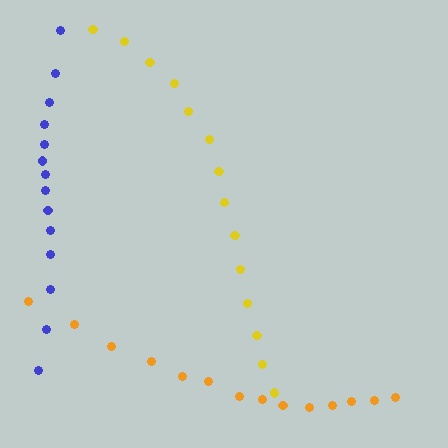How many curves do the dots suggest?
There are 3 distinct paths.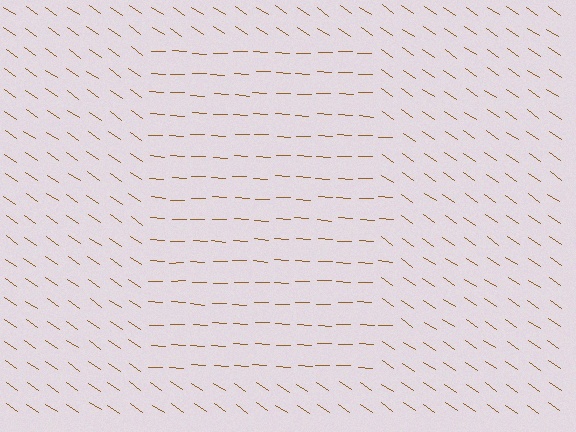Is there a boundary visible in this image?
Yes, there is a texture boundary formed by a change in line orientation.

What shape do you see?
I see a rectangle.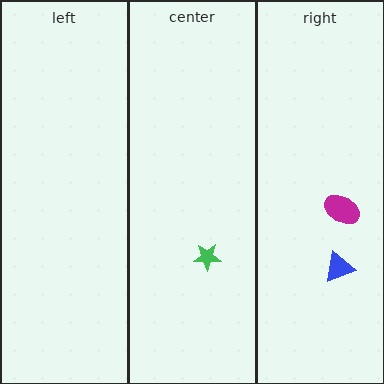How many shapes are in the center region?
1.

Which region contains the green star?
The center region.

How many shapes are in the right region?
2.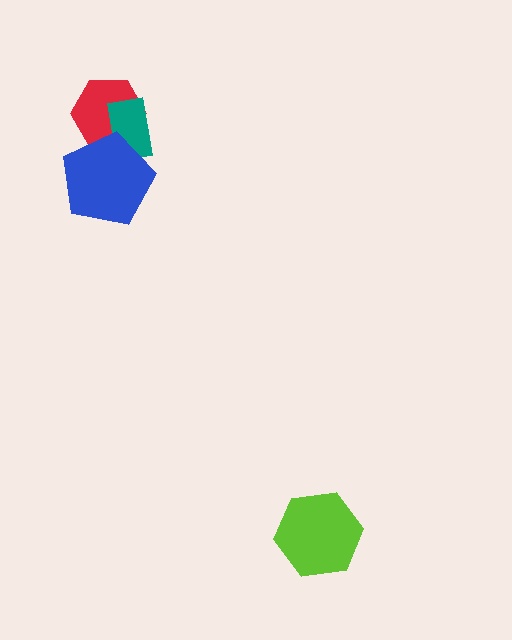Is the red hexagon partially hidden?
Yes, it is partially covered by another shape.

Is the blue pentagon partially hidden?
No, no other shape covers it.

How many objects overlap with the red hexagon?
2 objects overlap with the red hexagon.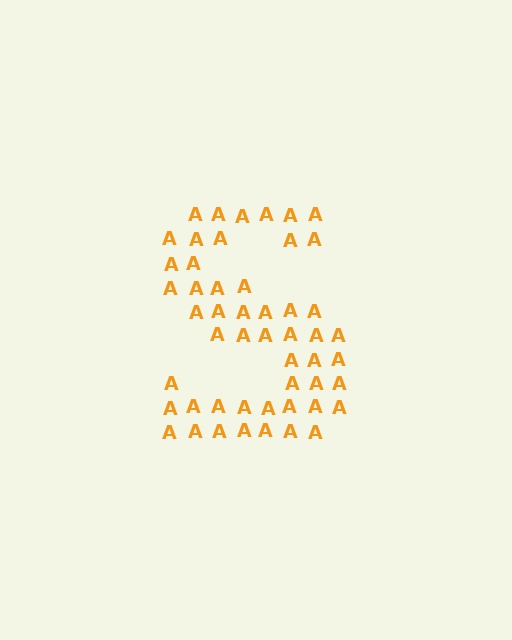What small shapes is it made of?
It is made of small letter A's.